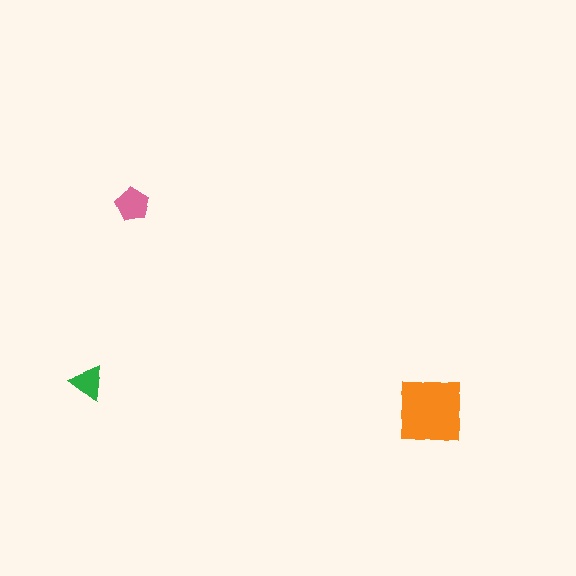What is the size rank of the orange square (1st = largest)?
1st.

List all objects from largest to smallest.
The orange square, the pink pentagon, the green triangle.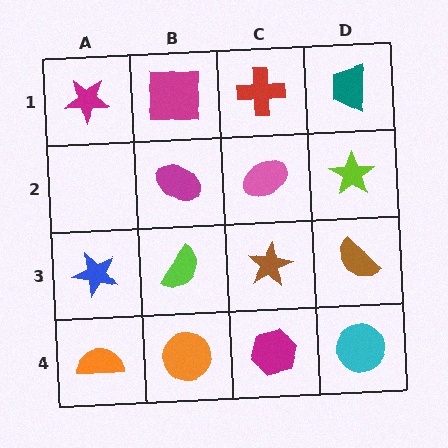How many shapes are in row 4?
4 shapes.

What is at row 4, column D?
A cyan circle.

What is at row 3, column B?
A lime semicircle.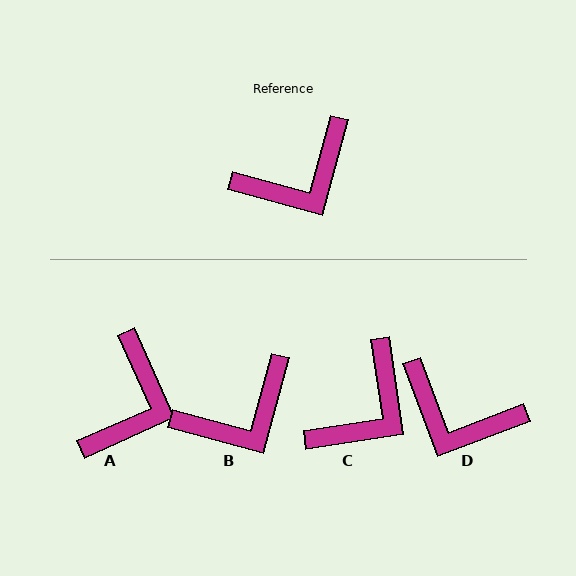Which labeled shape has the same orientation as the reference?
B.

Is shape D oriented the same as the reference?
No, it is off by about 54 degrees.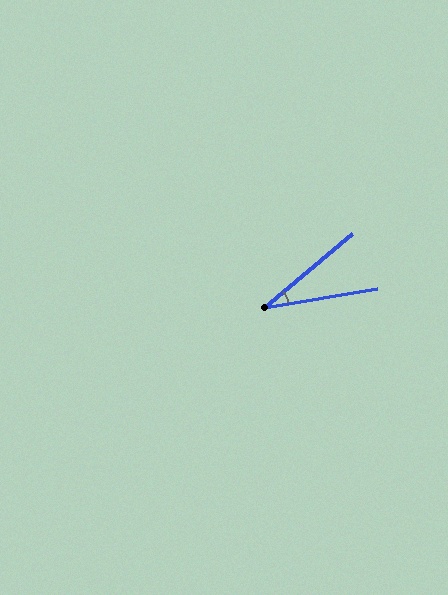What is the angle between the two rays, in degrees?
Approximately 30 degrees.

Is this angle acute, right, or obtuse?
It is acute.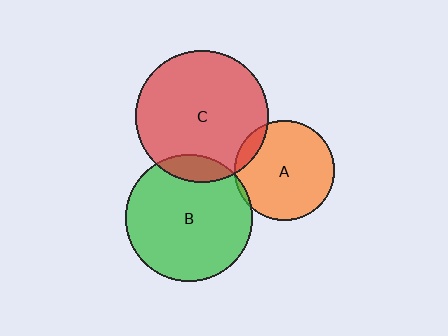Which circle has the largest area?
Circle C (red).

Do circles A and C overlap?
Yes.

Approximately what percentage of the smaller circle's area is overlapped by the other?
Approximately 10%.